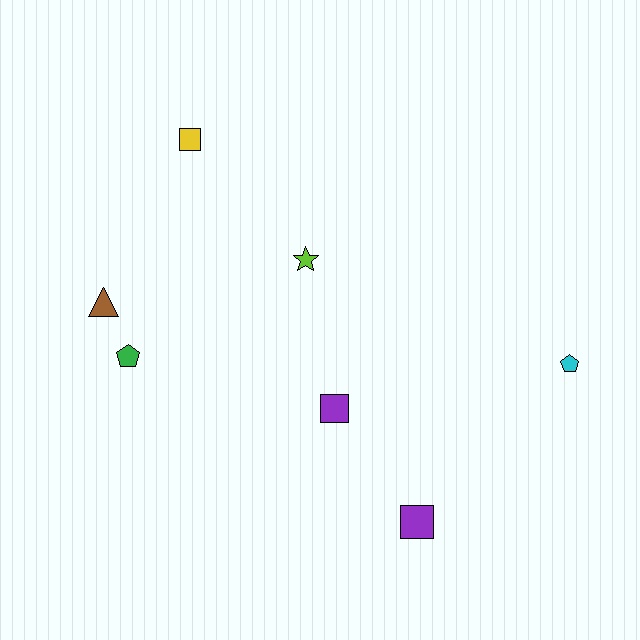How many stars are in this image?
There is 1 star.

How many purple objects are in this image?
There are 2 purple objects.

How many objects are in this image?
There are 7 objects.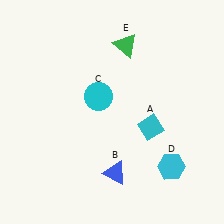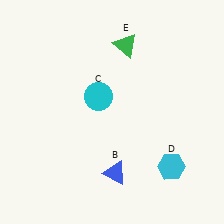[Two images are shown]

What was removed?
The cyan diamond (A) was removed in Image 2.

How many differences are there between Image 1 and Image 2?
There is 1 difference between the two images.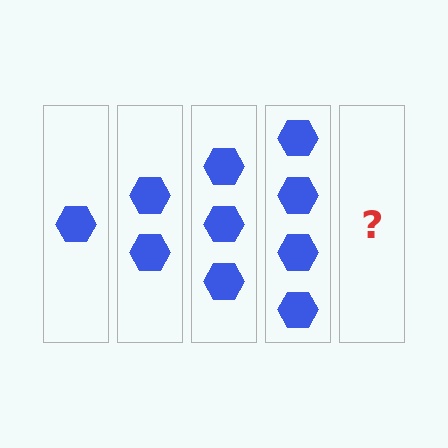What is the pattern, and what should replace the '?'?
The pattern is that each step adds one more hexagon. The '?' should be 5 hexagons.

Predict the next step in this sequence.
The next step is 5 hexagons.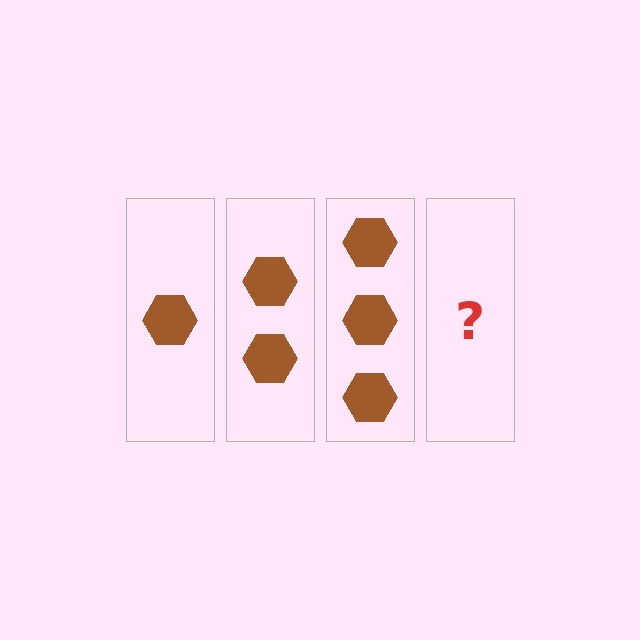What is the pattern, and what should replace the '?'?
The pattern is that each step adds one more hexagon. The '?' should be 4 hexagons.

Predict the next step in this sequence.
The next step is 4 hexagons.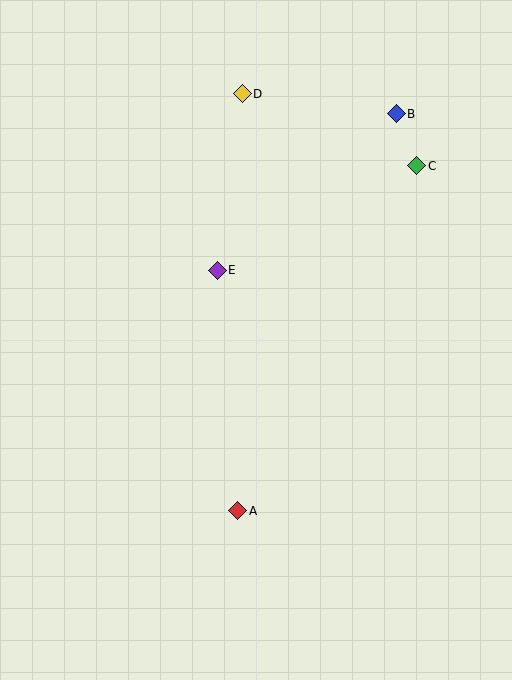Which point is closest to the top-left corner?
Point D is closest to the top-left corner.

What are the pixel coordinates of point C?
Point C is at (417, 166).